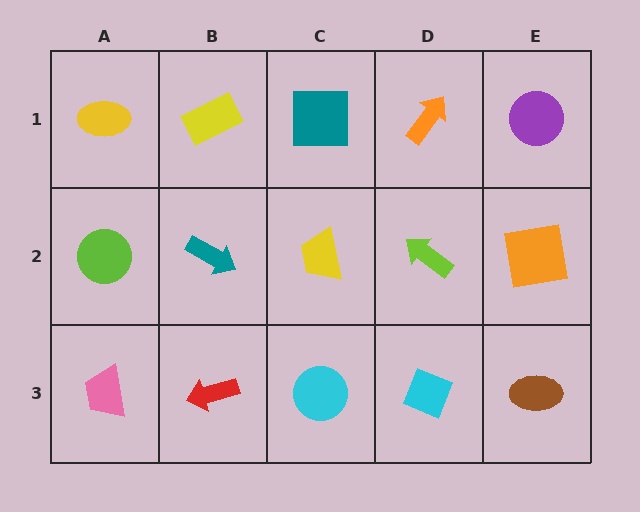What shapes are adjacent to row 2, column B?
A yellow rectangle (row 1, column B), a red arrow (row 3, column B), a lime circle (row 2, column A), a yellow trapezoid (row 2, column C).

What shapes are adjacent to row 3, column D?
A lime arrow (row 2, column D), a cyan circle (row 3, column C), a brown ellipse (row 3, column E).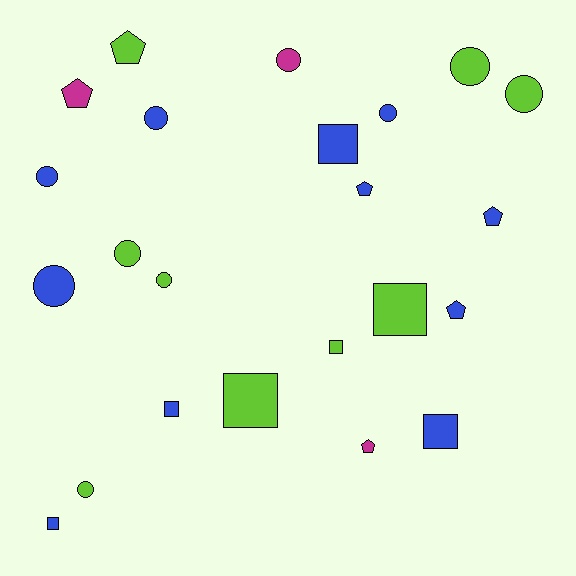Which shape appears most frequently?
Circle, with 10 objects.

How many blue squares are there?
There are 4 blue squares.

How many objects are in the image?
There are 23 objects.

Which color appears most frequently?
Blue, with 11 objects.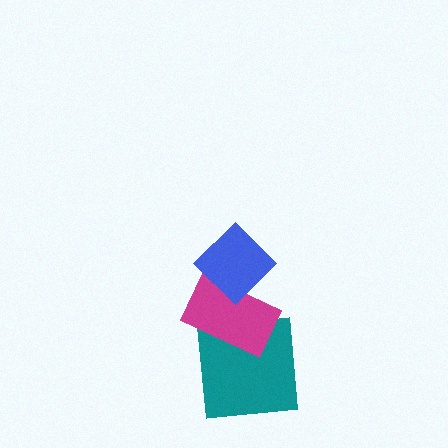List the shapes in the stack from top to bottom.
From top to bottom: the blue diamond, the magenta rectangle, the teal square.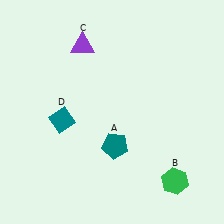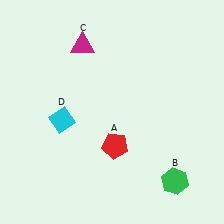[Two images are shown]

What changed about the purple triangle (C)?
In Image 1, C is purple. In Image 2, it changed to magenta.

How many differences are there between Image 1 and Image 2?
There are 3 differences between the two images.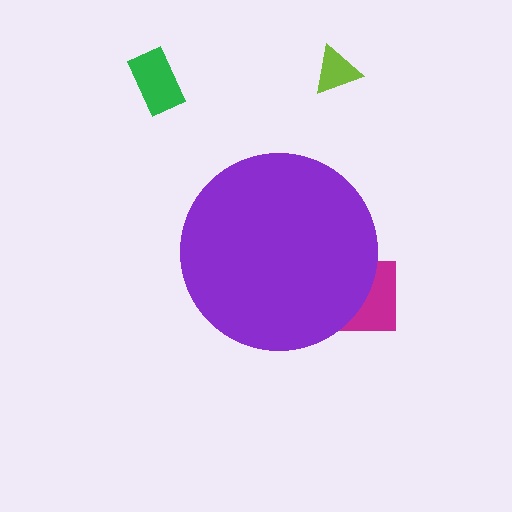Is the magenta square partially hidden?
Yes, the magenta square is partially hidden behind the purple circle.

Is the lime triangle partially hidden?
No, the lime triangle is fully visible.